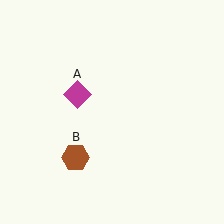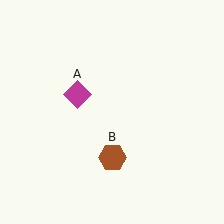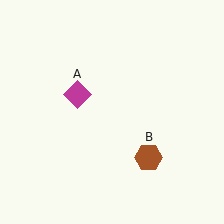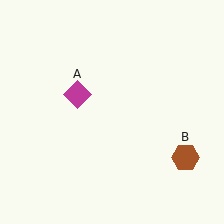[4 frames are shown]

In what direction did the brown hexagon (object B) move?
The brown hexagon (object B) moved right.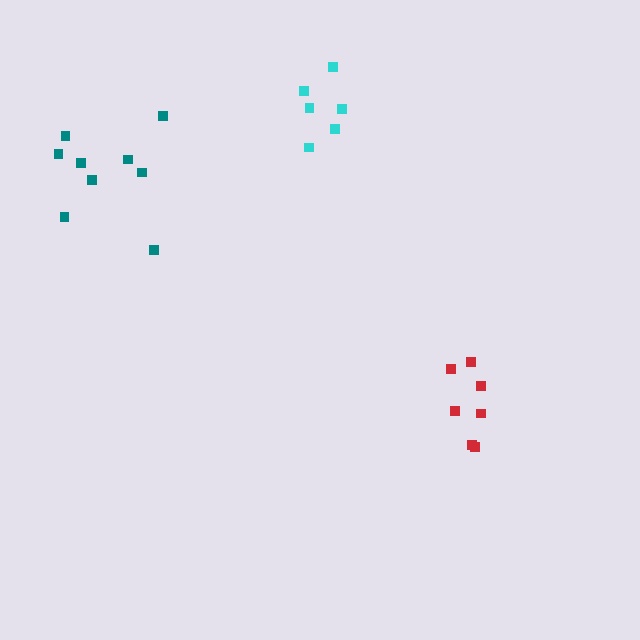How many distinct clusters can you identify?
There are 3 distinct clusters.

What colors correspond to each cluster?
The clusters are colored: red, cyan, teal.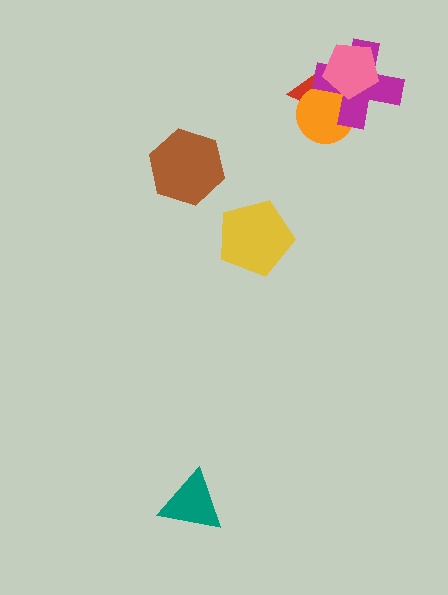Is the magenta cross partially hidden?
Yes, it is partially covered by another shape.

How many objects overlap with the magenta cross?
3 objects overlap with the magenta cross.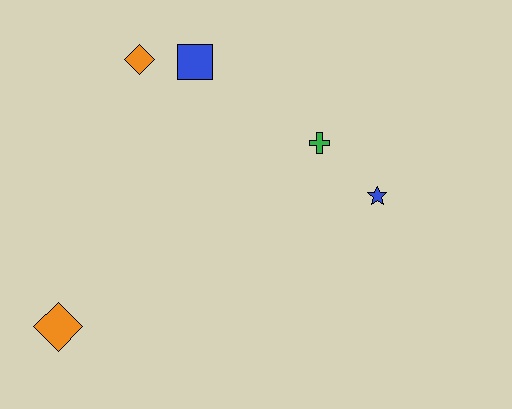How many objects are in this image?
There are 5 objects.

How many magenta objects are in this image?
There are no magenta objects.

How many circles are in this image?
There are no circles.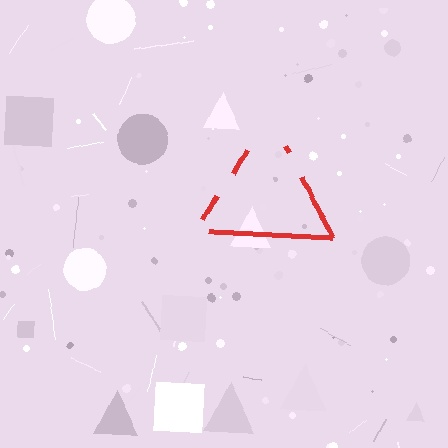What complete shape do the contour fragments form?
The contour fragments form a triangle.